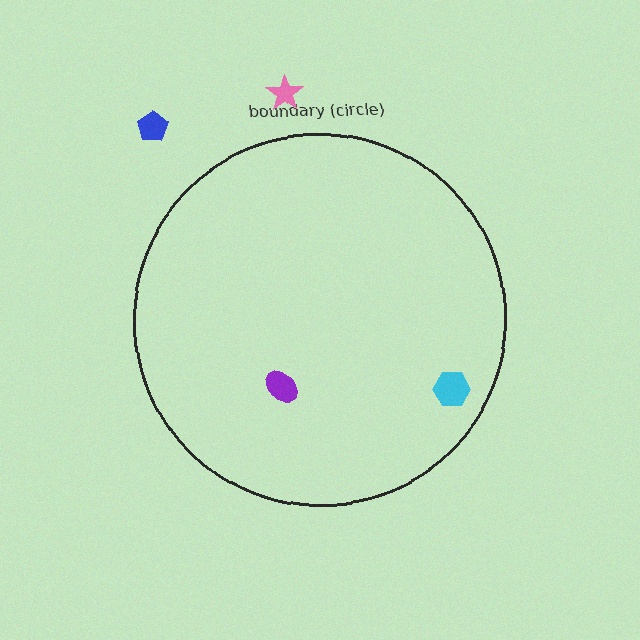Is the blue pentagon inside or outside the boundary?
Outside.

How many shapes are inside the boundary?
2 inside, 2 outside.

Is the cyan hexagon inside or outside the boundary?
Inside.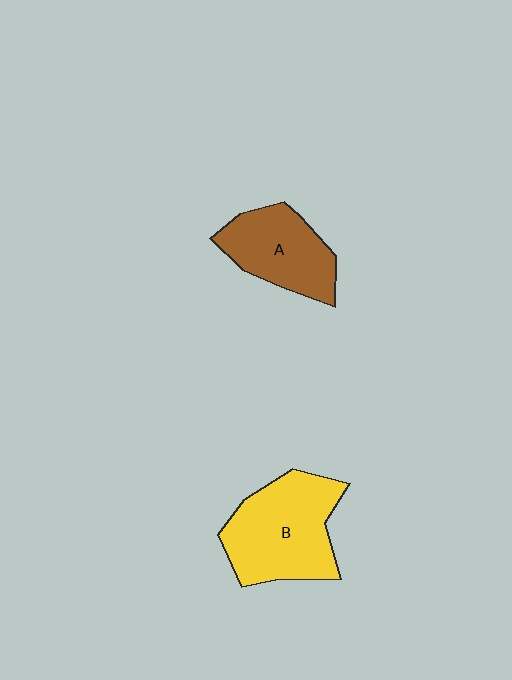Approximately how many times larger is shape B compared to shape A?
Approximately 1.4 times.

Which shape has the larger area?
Shape B (yellow).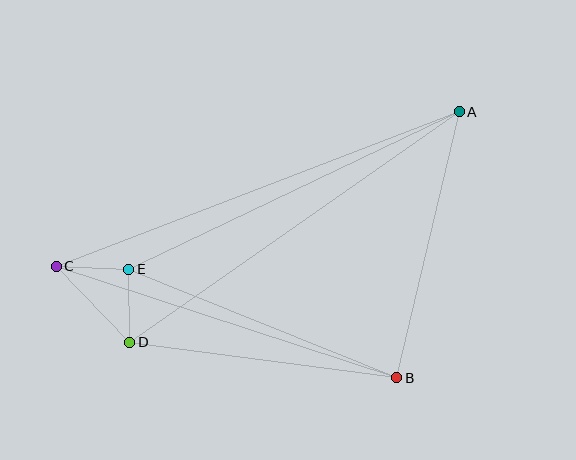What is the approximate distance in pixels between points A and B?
The distance between A and B is approximately 273 pixels.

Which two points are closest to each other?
Points C and E are closest to each other.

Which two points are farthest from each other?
Points A and C are farthest from each other.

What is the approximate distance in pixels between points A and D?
The distance between A and D is approximately 402 pixels.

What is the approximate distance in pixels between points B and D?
The distance between B and D is approximately 269 pixels.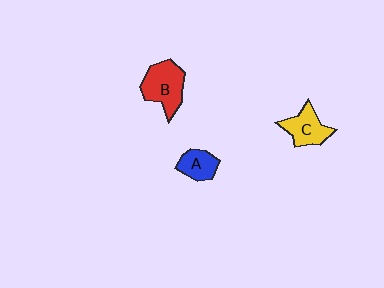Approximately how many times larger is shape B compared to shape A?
Approximately 1.7 times.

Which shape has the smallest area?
Shape A (blue).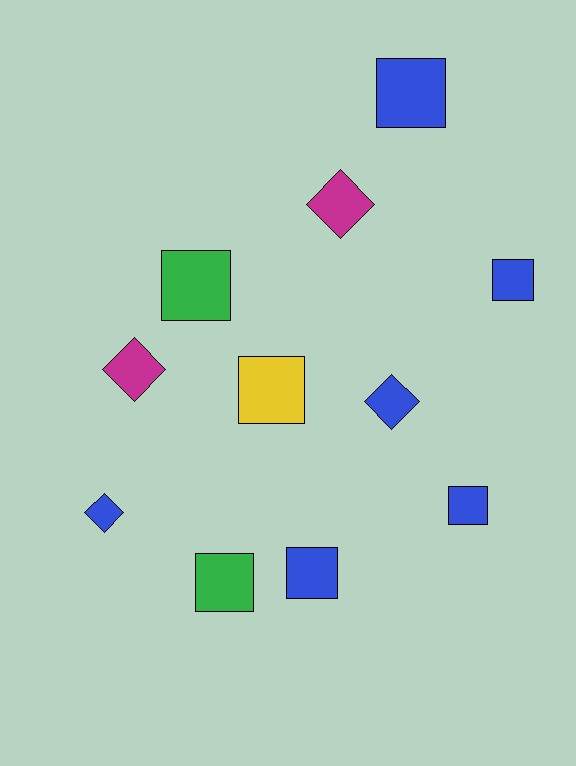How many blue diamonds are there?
There are 2 blue diamonds.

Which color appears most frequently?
Blue, with 6 objects.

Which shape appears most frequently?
Square, with 7 objects.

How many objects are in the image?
There are 11 objects.